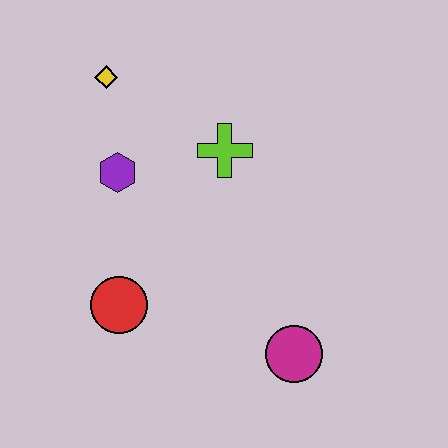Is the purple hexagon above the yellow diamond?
No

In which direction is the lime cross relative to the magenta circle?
The lime cross is above the magenta circle.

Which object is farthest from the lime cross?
The magenta circle is farthest from the lime cross.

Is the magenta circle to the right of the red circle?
Yes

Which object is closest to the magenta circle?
The red circle is closest to the magenta circle.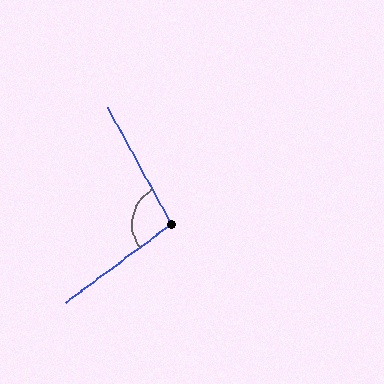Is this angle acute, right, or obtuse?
It is obtuse.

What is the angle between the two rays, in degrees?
Approximately 98 degrees.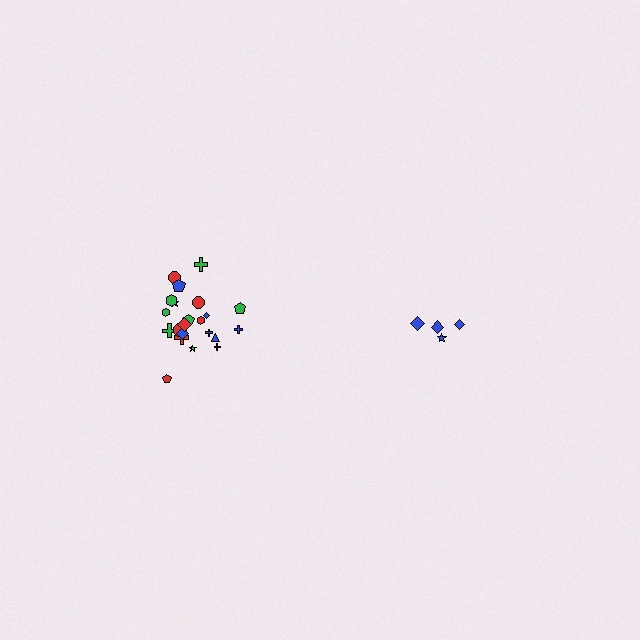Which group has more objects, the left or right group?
The left group.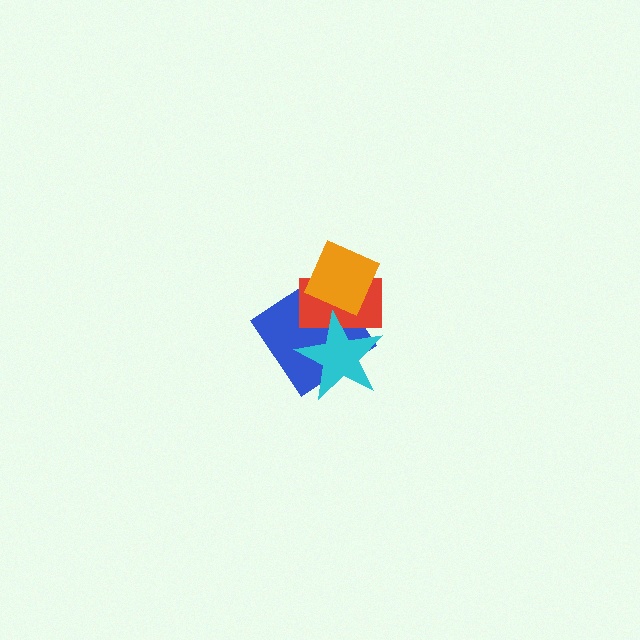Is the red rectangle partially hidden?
Yes, it is partially covered by another shape.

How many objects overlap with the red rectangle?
3 objects overlap with the red rectangle.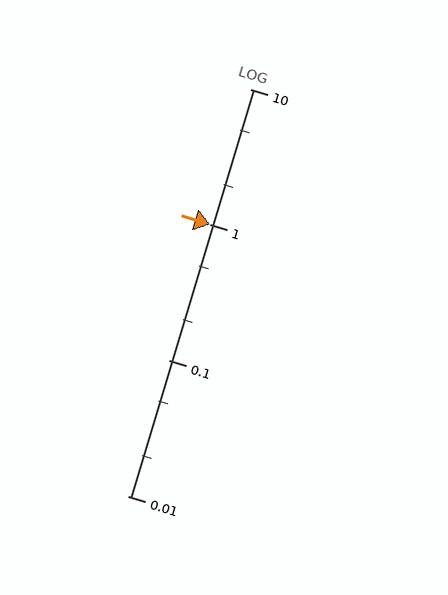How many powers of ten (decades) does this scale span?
The scale spans 3 decades, from 0.01 to 10.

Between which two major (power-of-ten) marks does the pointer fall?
The pointer is between 1 and 10.